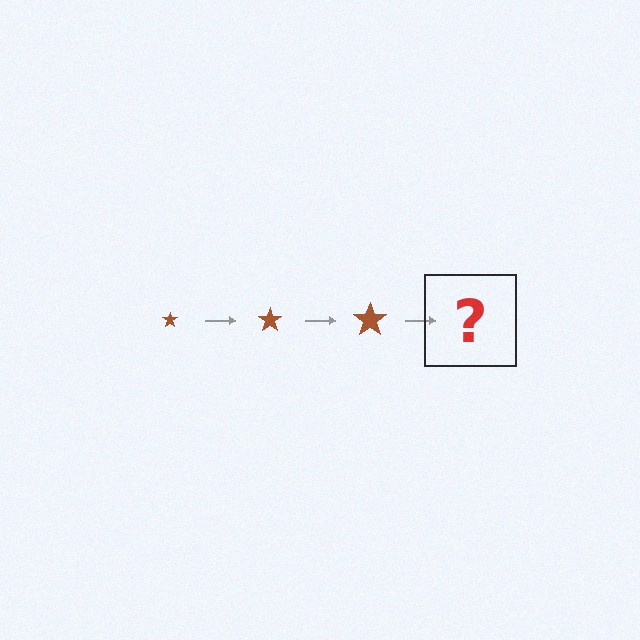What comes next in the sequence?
The next element should be a brown star, larger than the previous one.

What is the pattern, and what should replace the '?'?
The pattern is that the star gets progressively larger each step. The '?' should be a brown star, larger than the previous one.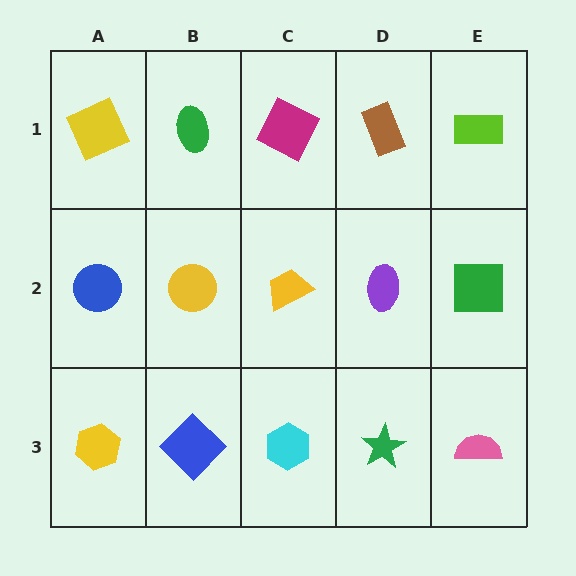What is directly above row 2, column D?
A brown rectangle.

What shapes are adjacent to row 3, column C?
A yellow trapezoid (row 2, column C), a blue diamond (row 3, column B), a green star (row 3, column D).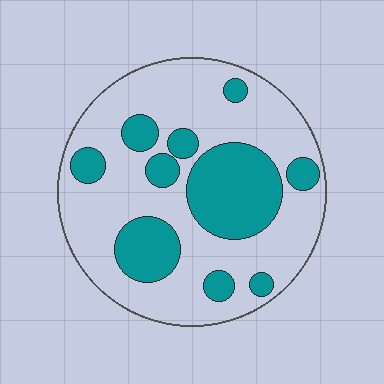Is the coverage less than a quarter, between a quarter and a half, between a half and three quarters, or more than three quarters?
Between a quarter and a half.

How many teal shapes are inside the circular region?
10.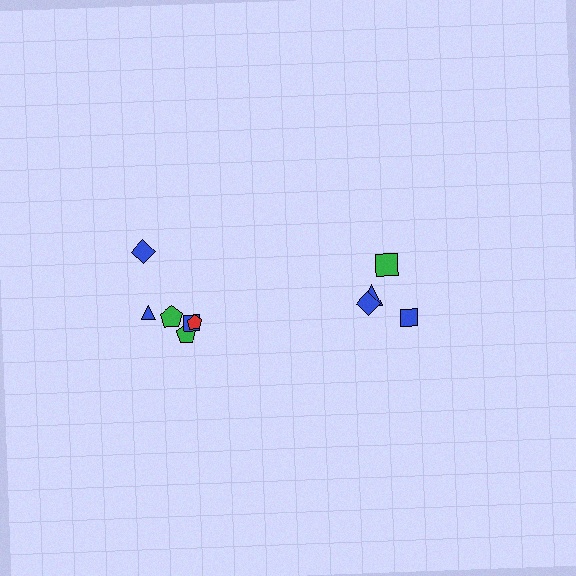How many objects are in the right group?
There are 4 objects.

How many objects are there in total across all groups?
There are 10 objects.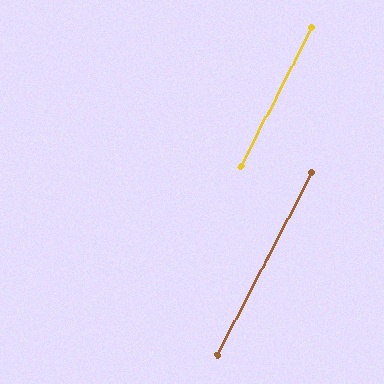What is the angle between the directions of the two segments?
Approximately 0 degrees.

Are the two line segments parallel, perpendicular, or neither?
Parallel — their directions differ by only 0.2°.